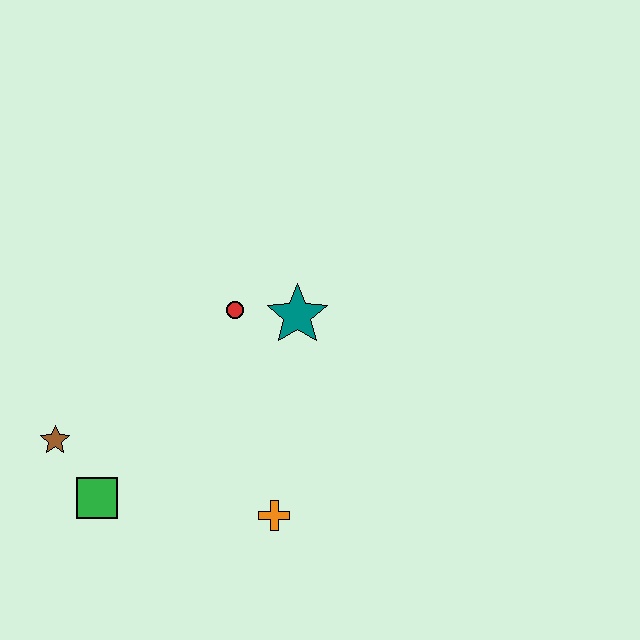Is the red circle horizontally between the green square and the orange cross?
Yes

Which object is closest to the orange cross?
The green square is closest to the orange cross.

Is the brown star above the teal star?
No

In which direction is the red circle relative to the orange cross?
The red circle is above the orange cross.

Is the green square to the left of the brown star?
No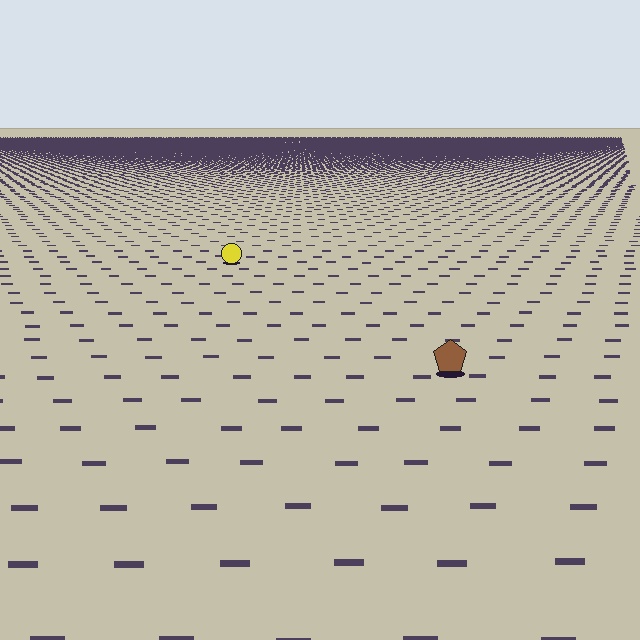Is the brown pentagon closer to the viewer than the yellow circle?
Yes. The brown pentagon is closer — you can tell from the texture gradient: the ground texture is coarser near it.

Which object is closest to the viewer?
The brown pentagon is closest. The texture marks near it are larger and more spread out.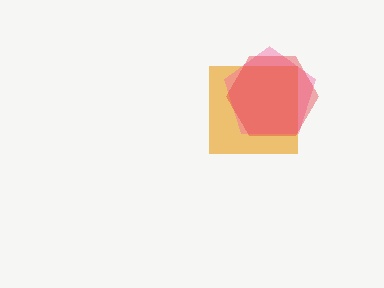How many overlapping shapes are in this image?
There are 3 overlapping shapes in the image.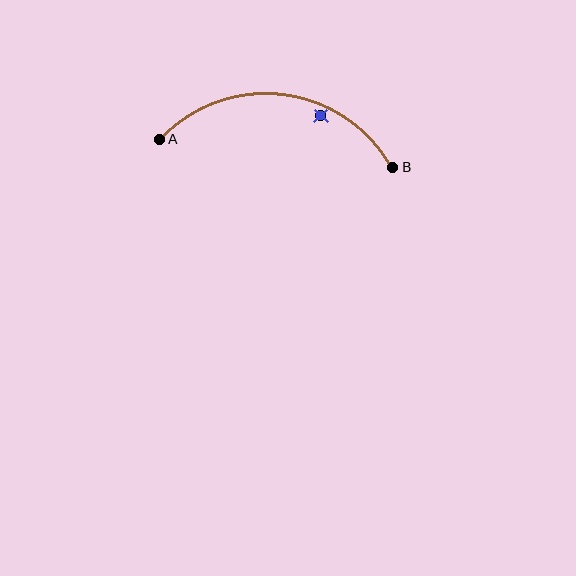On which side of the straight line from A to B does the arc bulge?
The arc bulges above the straight line connecting A and B.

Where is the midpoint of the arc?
The arc midpoint is the point on the curve farthest from the straight line joining A and B. It sits above that line.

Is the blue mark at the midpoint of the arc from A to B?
No — the blue mark does not lie on the arc at all. It sits slightly inside the curve.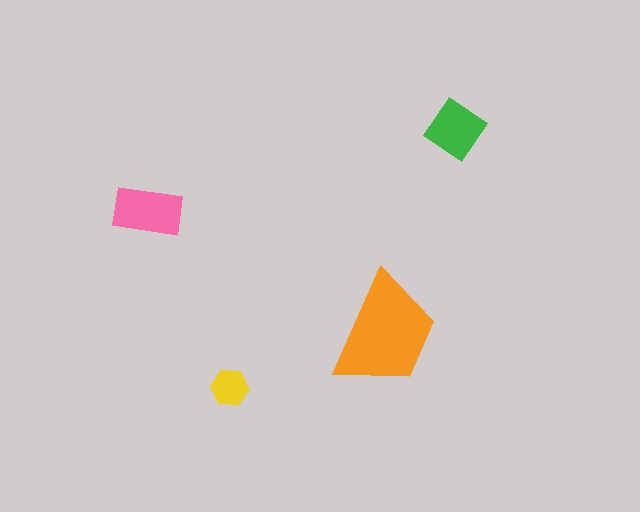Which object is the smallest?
The yellow hexagon.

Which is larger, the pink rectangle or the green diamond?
The pink rectangle.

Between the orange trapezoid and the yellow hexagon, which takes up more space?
The orange trapezoid.